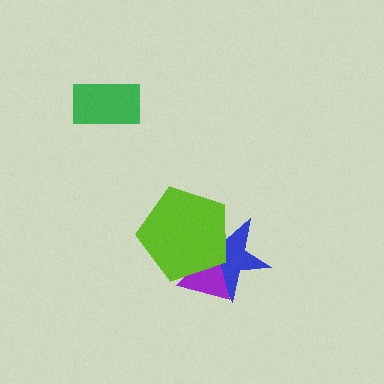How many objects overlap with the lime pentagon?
2 objects overlap with the lime pentagon.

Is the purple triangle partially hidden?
Yes, it is partially covered by another shape.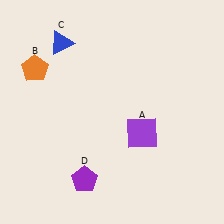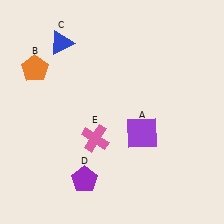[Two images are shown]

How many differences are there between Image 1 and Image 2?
There is 1 difference between the two images.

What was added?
A pink cross (E) was added in Image 2.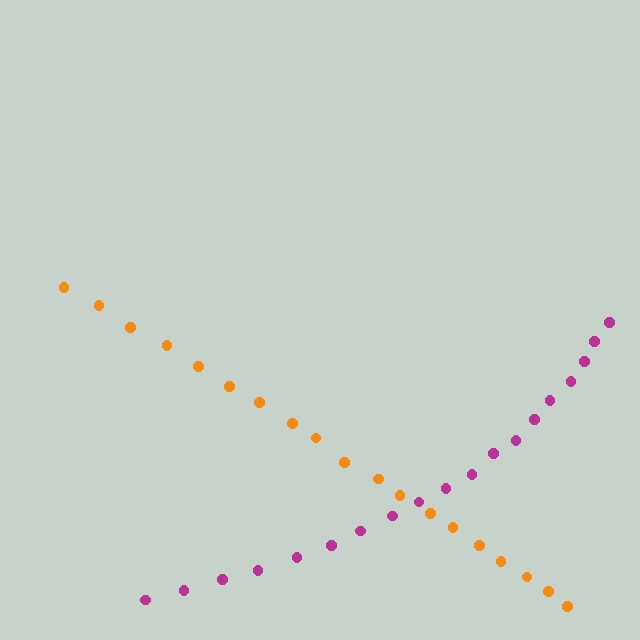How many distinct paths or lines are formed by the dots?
There are 2 distinct paths.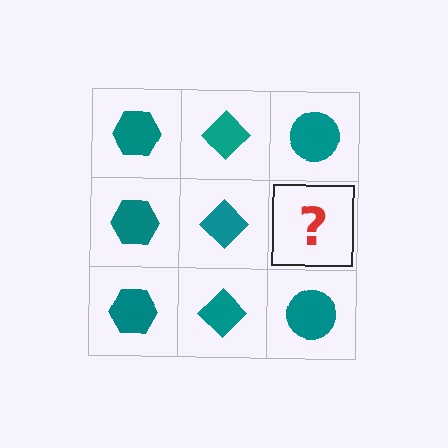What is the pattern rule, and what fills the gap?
The rule is that each column has a consistent shape. The gap should be filled with a teal circle.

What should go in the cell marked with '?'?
The missing cell should contain a teal circle.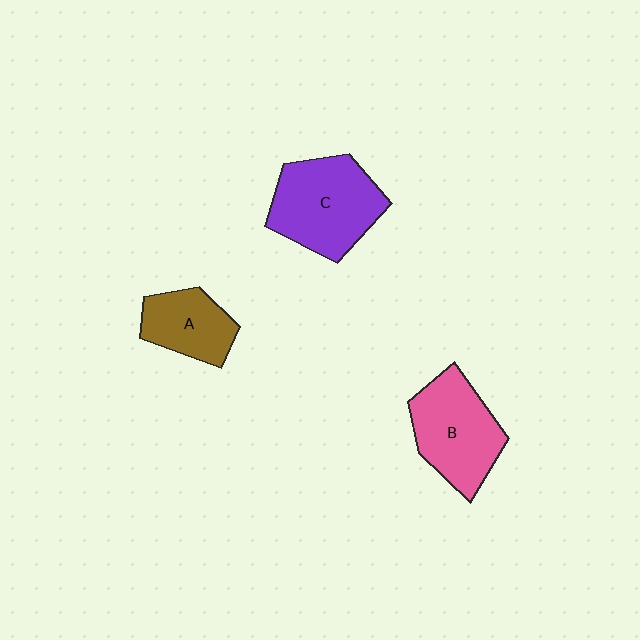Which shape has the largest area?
Shape C (purple).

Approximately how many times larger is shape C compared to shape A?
Approximately 1.6 times.